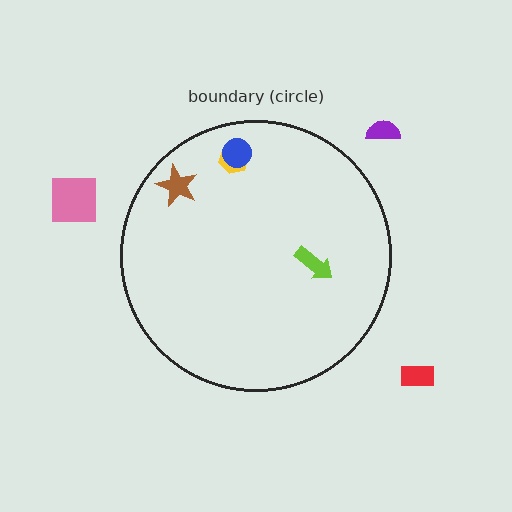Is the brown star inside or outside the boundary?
Inside.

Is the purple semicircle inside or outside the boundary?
Outside.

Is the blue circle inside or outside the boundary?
Inside.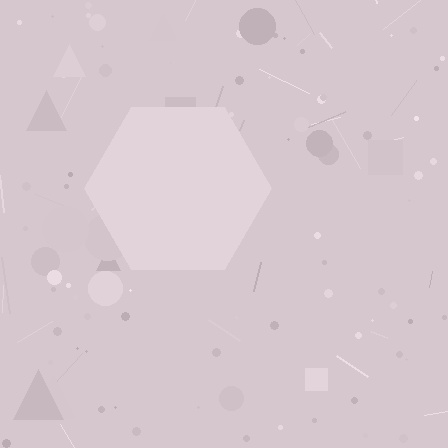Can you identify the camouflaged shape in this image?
The camouflaged shape is a hexagon.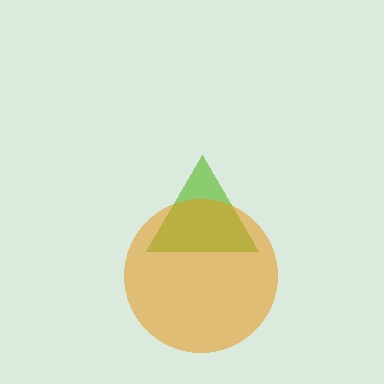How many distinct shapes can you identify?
There are 2 distinct shapes: a lime triangle, an orange circle.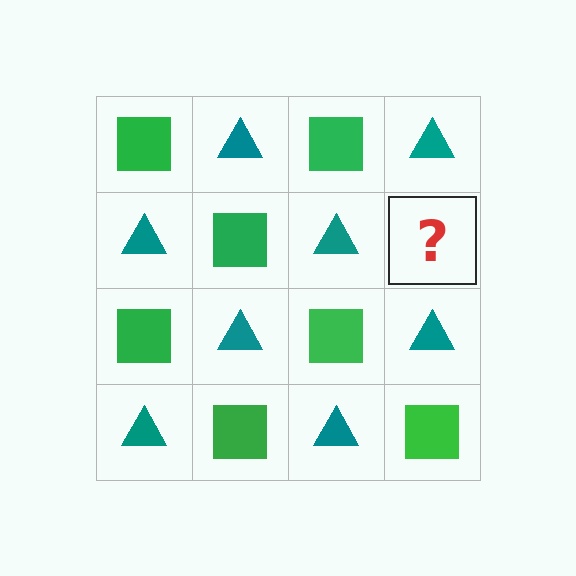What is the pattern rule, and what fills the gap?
The rule is that it alternates green square and teal triangle in a checkerboard pattern. The gap should be filled with a green square.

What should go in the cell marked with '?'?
The missing cell should contain a green square.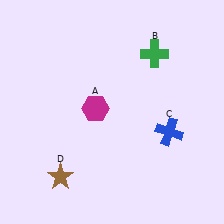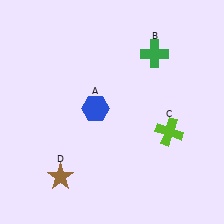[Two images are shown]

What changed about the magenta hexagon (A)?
In Image 1, A is magenta. In Image 2, it changed to blue.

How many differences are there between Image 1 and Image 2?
There are 2 differences between the two images.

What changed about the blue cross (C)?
In Image 1, C is blue. In Image 2, it changed to lime.